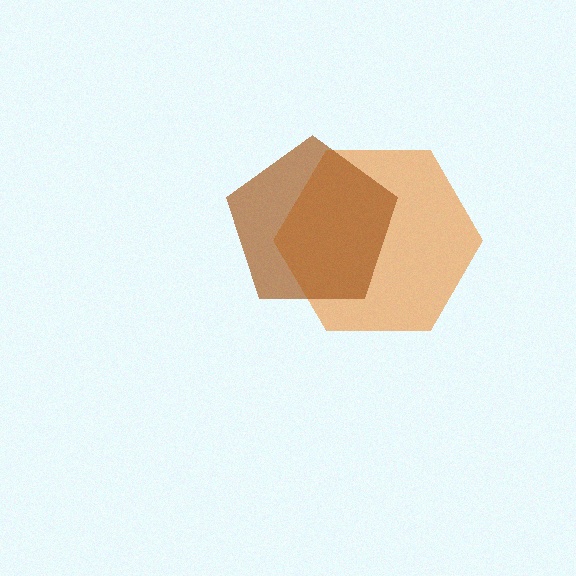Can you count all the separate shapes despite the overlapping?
Yes, there are 2 separate shapes.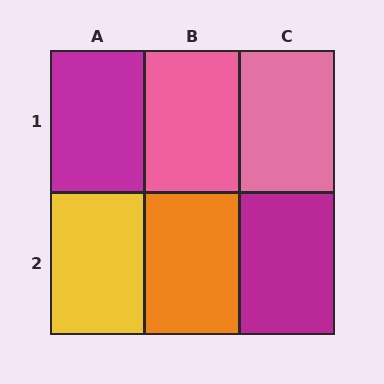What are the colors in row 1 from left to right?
Magenta, pink, pink.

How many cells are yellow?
1 cell is yellow.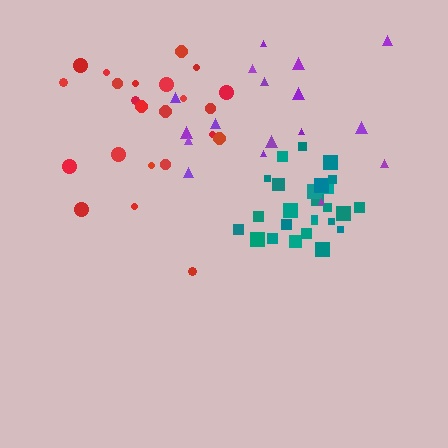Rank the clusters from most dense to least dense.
teal, red, purple.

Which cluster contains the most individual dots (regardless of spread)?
Teal (27).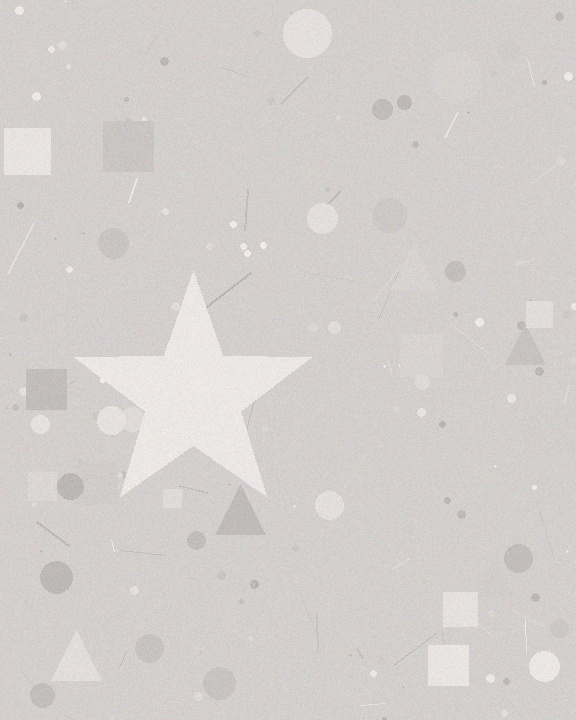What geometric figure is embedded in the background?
A star is embedded in the background.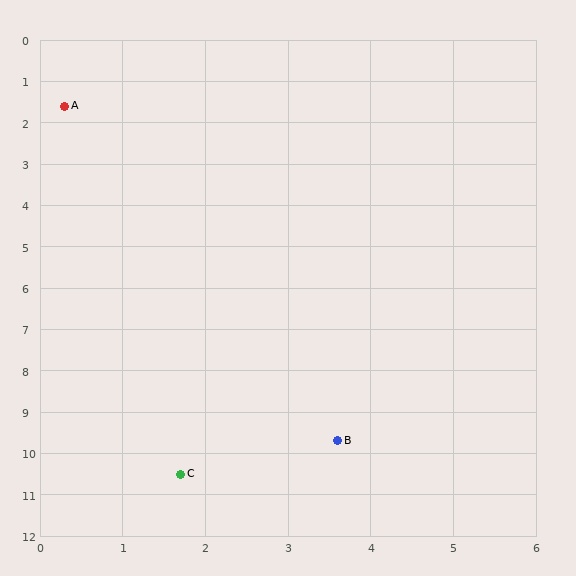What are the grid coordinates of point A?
Point A is at approximately (0.3, 1.6).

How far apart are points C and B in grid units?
Points C and B are about 2.1 grid units apart.